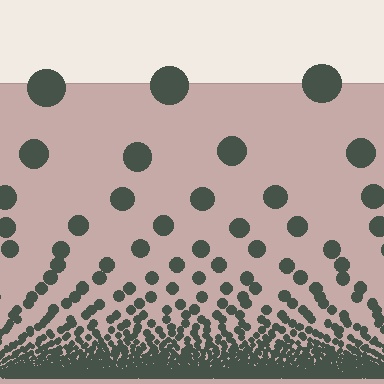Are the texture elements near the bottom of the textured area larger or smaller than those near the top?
Smaller. The gradient is inverted — elements near the bottom are smaller and denser.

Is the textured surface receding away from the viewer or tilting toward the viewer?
The surface appears to tilt toward the viewer. Texture elements get larger and sparser toward the top.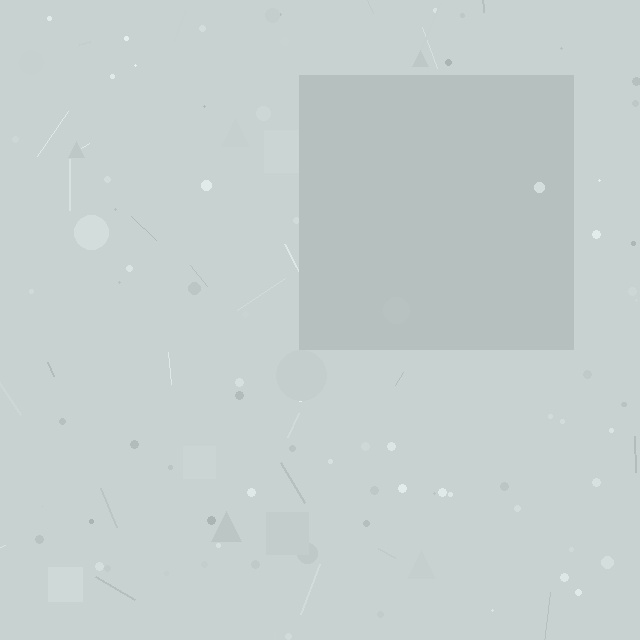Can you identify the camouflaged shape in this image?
The camouflaged shape is a square.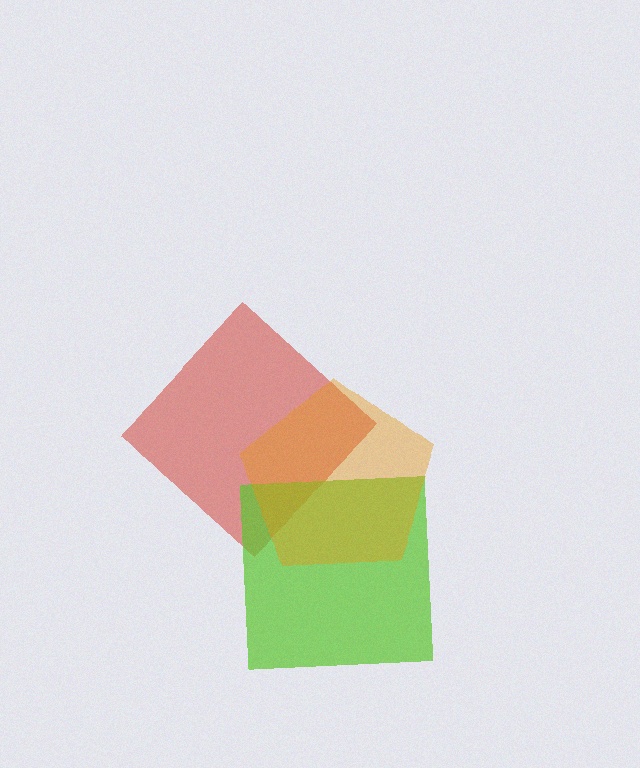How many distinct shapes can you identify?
There are 3 distinct shapes: a red diamond, a lime square, an orange pentagon.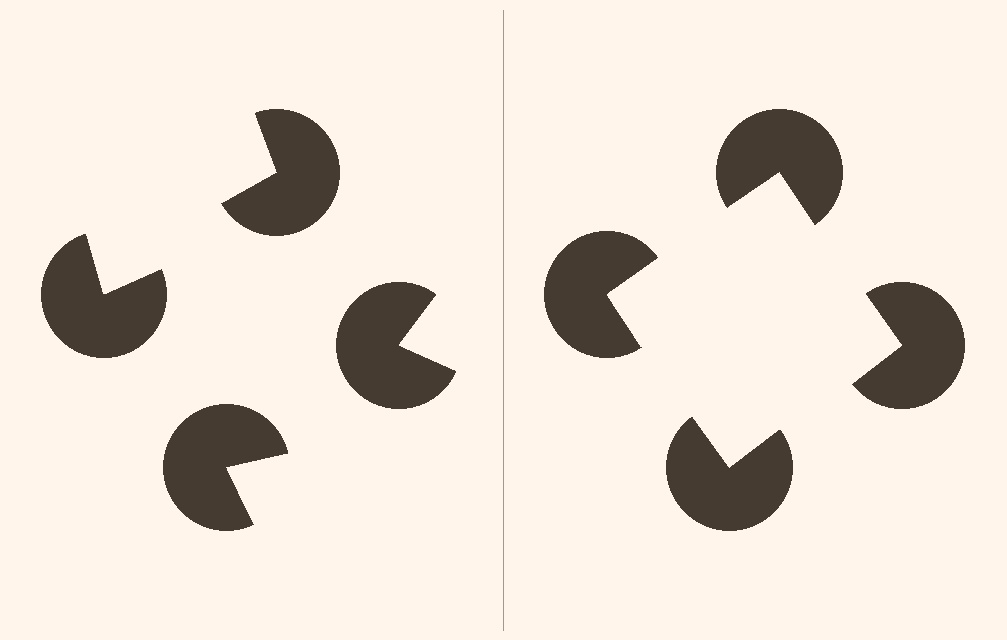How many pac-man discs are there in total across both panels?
8 — 4 on each side.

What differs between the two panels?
The pac-man discs are positioned identically on both sides; only the wedge orientations differ. On the right they align to a square; on the left they are misaligned.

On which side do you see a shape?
An illusory square appears on the right side. On the left side the wedge cuts are rotated, so no coherent shape forms.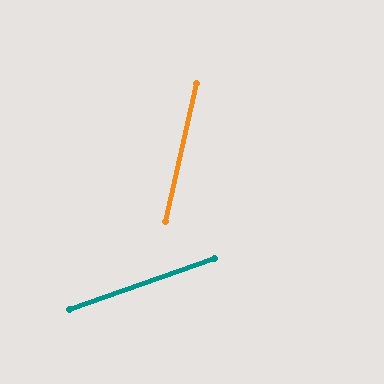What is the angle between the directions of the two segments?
Approximately 58 degrees.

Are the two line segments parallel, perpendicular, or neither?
Neither parallel nor perpendicular — they differ by about 58°.